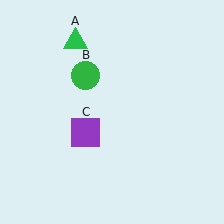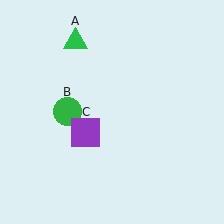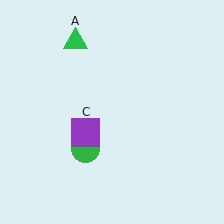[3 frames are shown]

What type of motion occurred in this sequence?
The green circle (object B) rotated counterclockwise around the center of the scene.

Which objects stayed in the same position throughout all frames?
Green triangle (object A) and purple square (object C) remained stationary.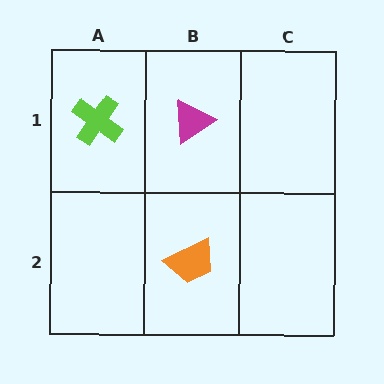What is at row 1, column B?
A magenta triangle.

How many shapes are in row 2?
1 shape.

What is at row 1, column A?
A lime cross.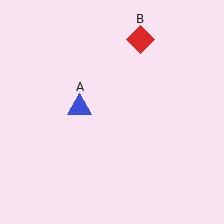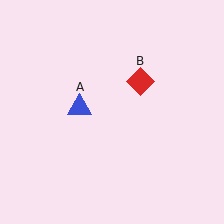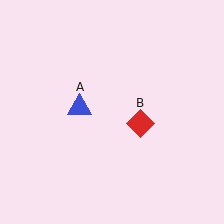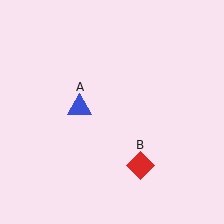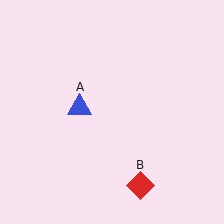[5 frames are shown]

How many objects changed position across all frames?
1 object changed position: red diamond (object B).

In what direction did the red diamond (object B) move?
The red diamond (object B) moved down.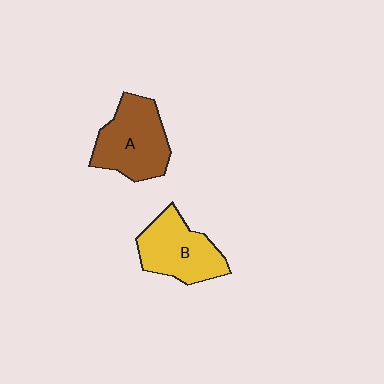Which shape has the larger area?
Shape A (brown).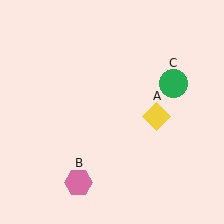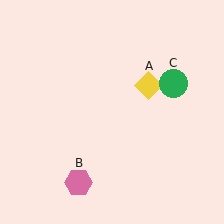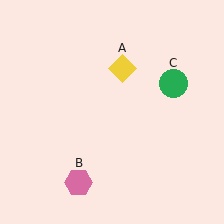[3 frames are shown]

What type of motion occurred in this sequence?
The yellow diamond (object A) rotated counterclockwise around the center of the scene.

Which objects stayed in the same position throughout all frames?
Pink hexagon (object B) and green circle (object C) remained stationary.